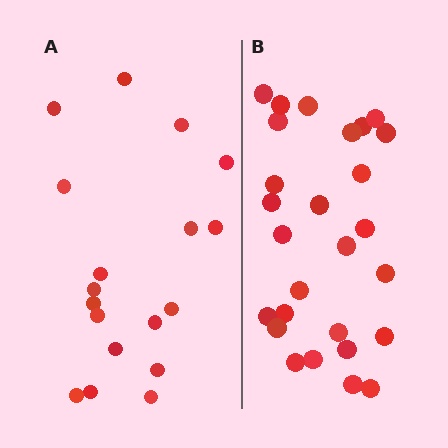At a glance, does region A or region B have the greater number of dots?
Region B (the right region) has more dots.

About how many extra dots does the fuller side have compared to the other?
Region B has roughly 8 or so more dots than region A.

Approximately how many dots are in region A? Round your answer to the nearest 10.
About 20 dots. (The exact count is 18, which rounds to 20.)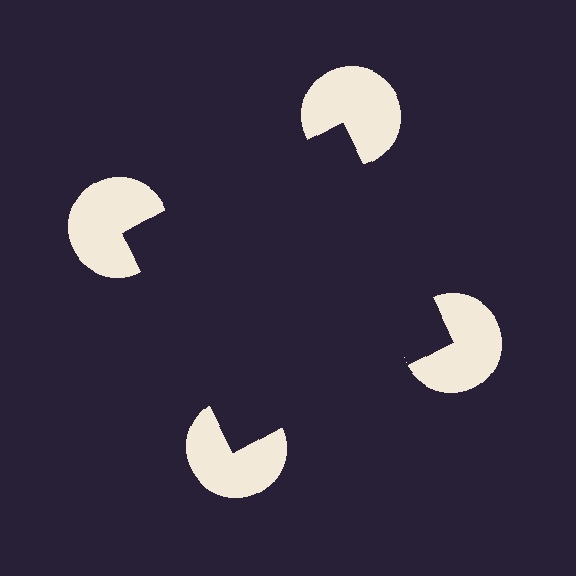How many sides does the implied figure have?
4 sides.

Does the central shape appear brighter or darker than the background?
It typically appears slightly darker than the background, even though no actual brightness change is drawn.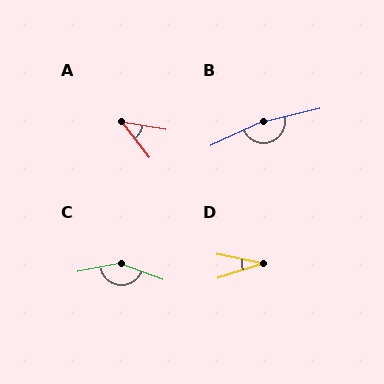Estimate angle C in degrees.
Approximately 148 degrees.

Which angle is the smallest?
D, at approximately 30 degrees.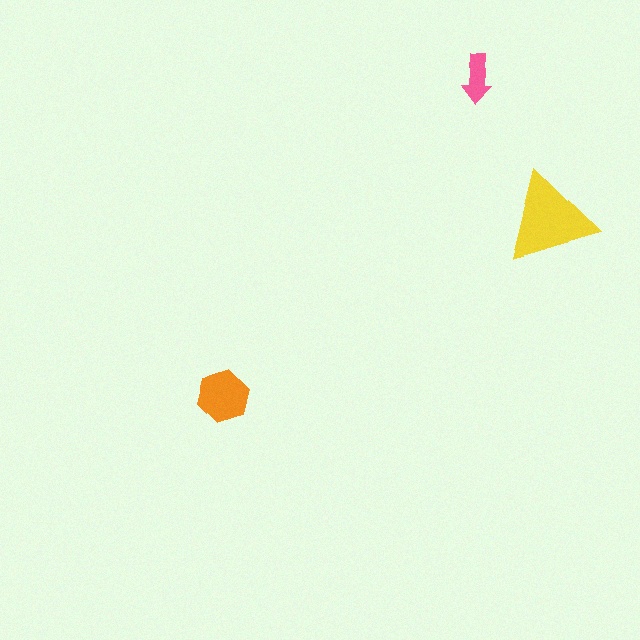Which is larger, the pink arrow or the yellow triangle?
The yellow triangle.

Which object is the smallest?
The pink arrow.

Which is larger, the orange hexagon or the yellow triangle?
The yellow triangle.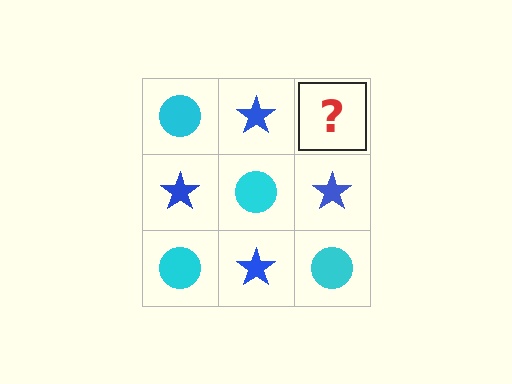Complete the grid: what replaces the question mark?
The question mark should be replaced with a cyan circle.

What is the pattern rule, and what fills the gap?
The rule is that it alternates cyan circle and blue star in a checkerboard pattern. The gap should be filled with a cyan circle.